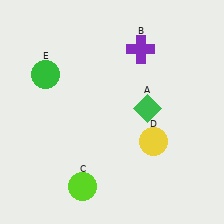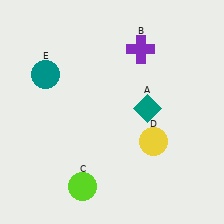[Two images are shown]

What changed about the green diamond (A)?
In Image 1, A is green. In Image 2, it changed to teal.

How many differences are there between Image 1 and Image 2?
There are 2 differences between the two images.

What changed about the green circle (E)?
In Image 1, E is green. In Image 2, it changed to teal.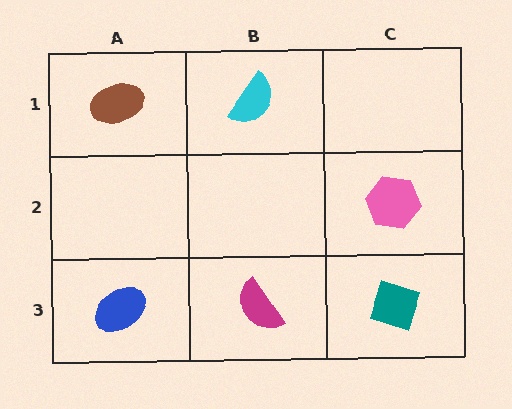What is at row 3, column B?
A magenta semicircle.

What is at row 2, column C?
A pink hexagon.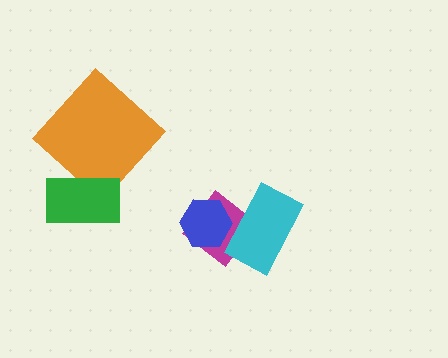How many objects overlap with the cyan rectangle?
2 objects overlap with the cyan rectangle.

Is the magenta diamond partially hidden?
Yes, it is partially covered by another shape.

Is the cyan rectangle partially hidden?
Yes, it is partially covered by another shape.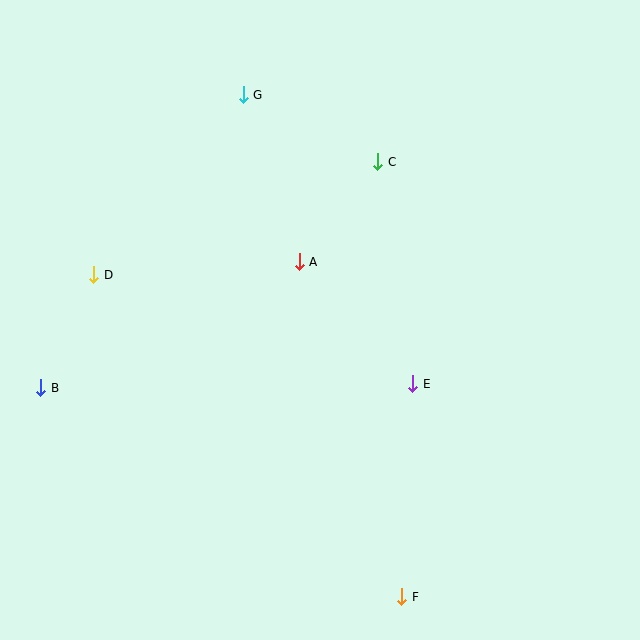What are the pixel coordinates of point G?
Point G is at (243, 95).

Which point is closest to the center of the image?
Point A at (299, 262) is closest to the center.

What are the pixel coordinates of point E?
Point E is at (413, 384).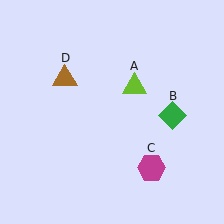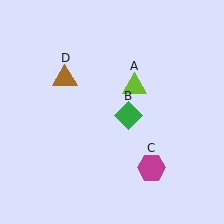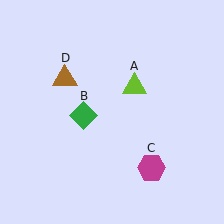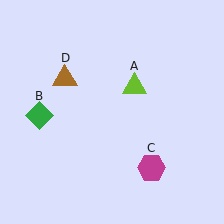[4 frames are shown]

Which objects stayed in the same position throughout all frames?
Lime triangle (object A) and magenta hexagon (object C) and brown triangle (object D) remained stationary.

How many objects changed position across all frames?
1 object changed position: green diamond (object B).